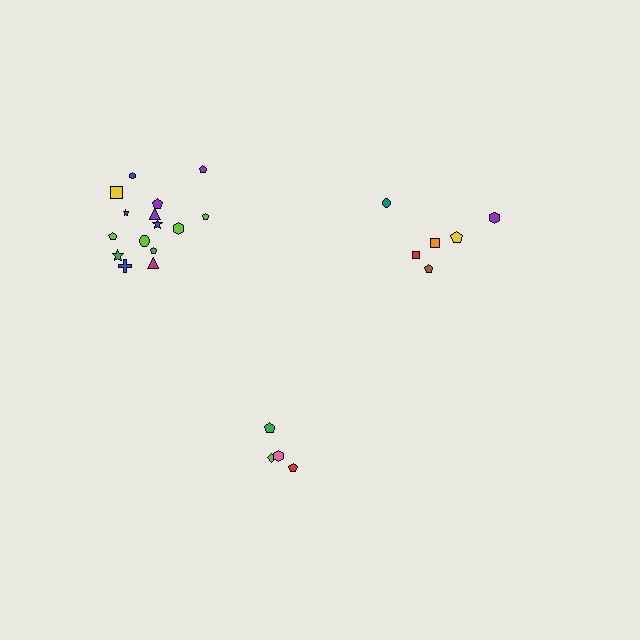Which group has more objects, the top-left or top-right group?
The top-left group.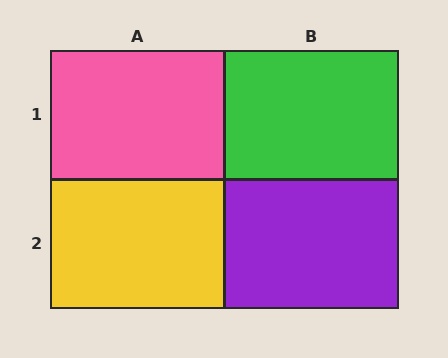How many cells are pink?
1 cell is pink.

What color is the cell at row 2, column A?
Yellow.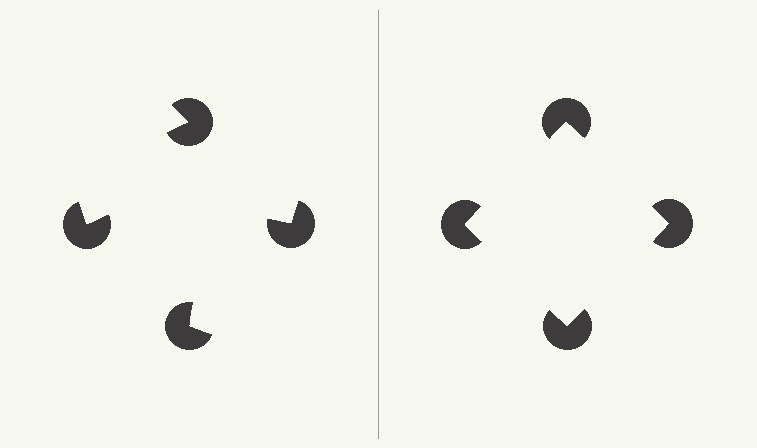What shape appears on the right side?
An illusory square.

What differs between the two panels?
The pac-man discs are positioned identically on both sides; only the wedge orientations differ. On the right they align to a square; on the left they are misaligned.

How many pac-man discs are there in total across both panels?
8 — 4 on each side.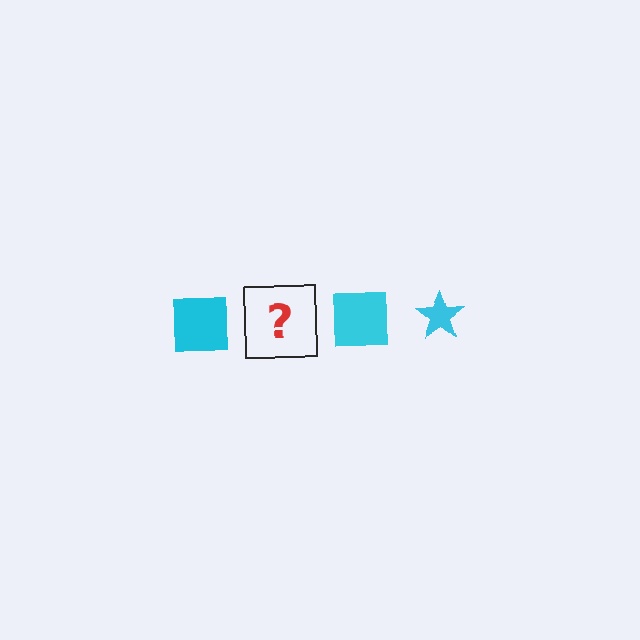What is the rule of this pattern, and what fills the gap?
The rule is that the pattern cycles through square, star shapes in cyan. The gap should be filled with a cyan star.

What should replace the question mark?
The question mark should be replaced with a cyan star.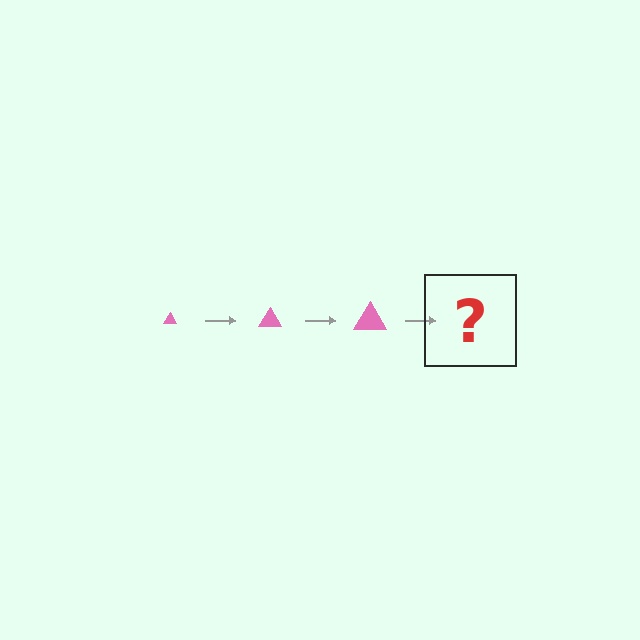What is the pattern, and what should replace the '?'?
The pattern is that the triangle gets progressively larger each step. The '?' should be a pink triangle, larger than the previous one.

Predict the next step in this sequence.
The next step is a pink triangle, larger than the previous one.